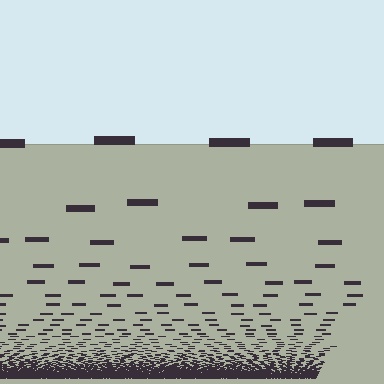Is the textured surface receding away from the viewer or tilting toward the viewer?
The surface appears to tilt toward the viewer. Texture elements get larger and sparser toward the top.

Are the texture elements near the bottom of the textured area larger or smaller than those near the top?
Smaller. The gradient is inverted — elements near the bottom are smaller and denser.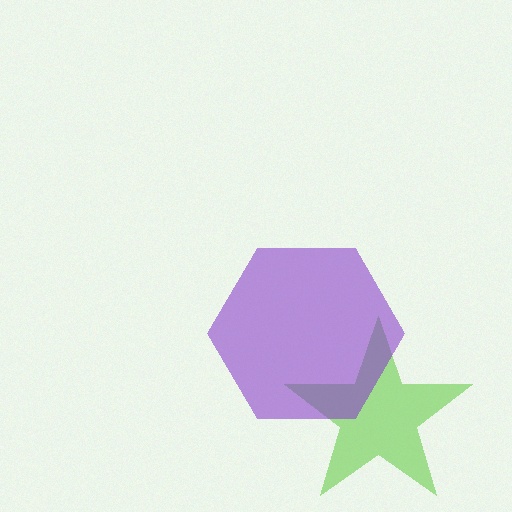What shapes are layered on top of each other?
The layered shapes are: a lime star, a purple hexagon.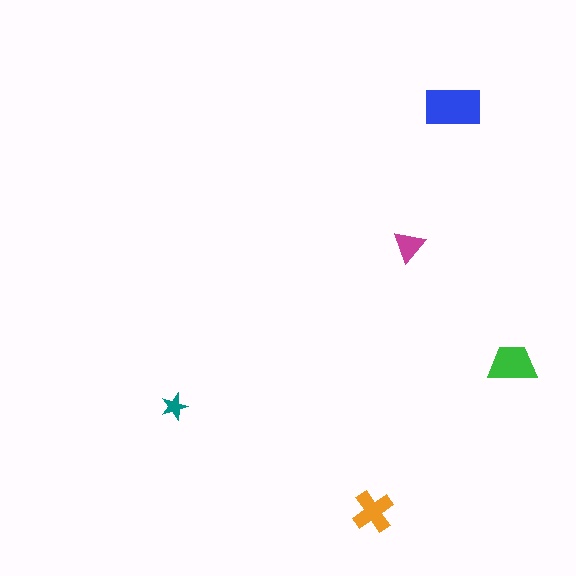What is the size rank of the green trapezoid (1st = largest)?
2nd.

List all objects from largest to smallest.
The blue rectangle, the green trapezoid, the orange cross, the magenta triangle, the teal star.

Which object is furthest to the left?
The teal star is leftmost.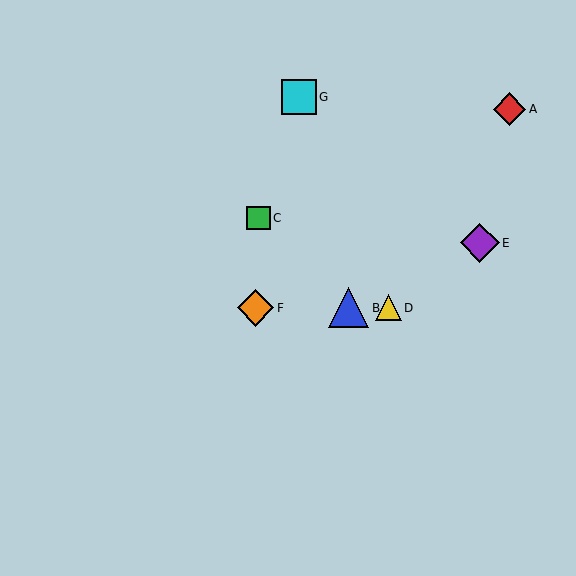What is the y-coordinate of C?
Object C is at y≈218.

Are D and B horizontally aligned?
Yes, both are at y≈308.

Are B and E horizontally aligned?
No, B is at y≈308 and E is at y≈243.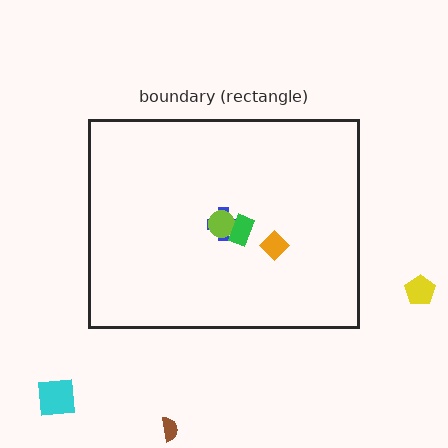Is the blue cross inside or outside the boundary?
Inside.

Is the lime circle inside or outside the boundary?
Inside.